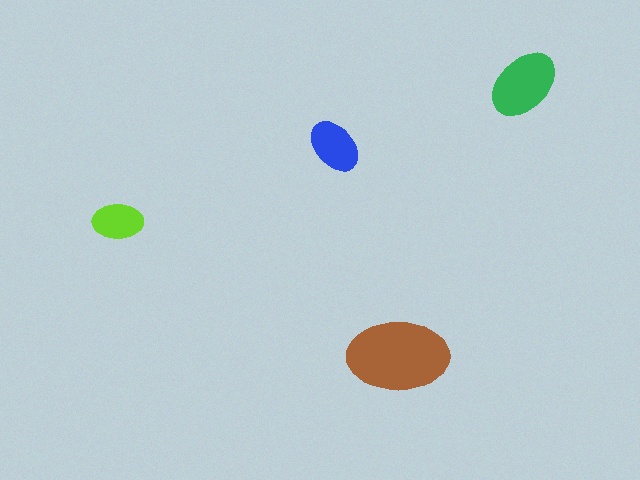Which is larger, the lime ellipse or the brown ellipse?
The brown one.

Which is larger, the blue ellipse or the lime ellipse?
The blue one.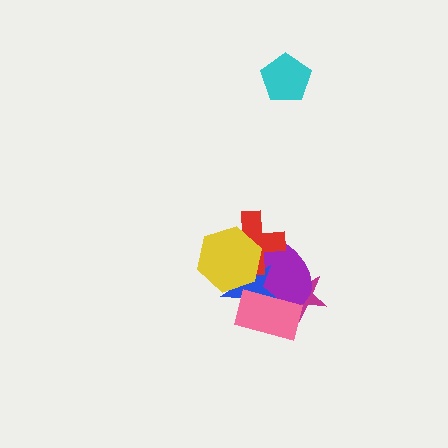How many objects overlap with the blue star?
4 objects overlap with the blue star.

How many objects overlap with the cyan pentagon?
0 objects overlap with the cyan pentagon.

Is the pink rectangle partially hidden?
No, no other shape covers it.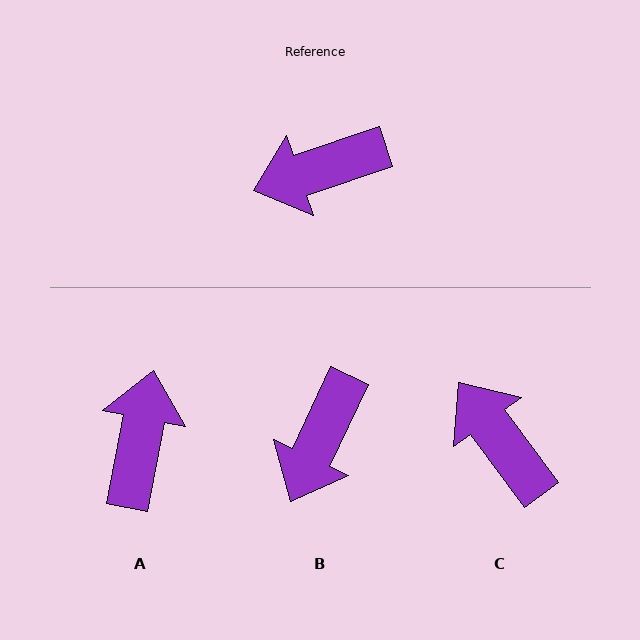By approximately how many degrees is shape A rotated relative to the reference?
Approximately 119 degrees clockwise.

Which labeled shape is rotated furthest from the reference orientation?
A, about 119 degrees away.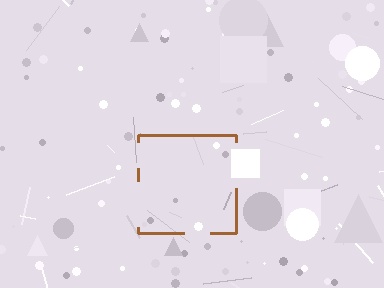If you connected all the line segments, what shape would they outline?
They would outline a square.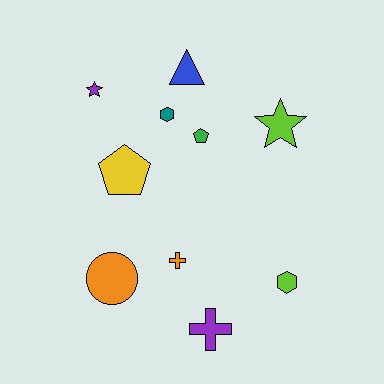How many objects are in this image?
There are 10 objects.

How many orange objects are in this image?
There are 2 orange objects.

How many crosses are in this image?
There are 2 crosses.